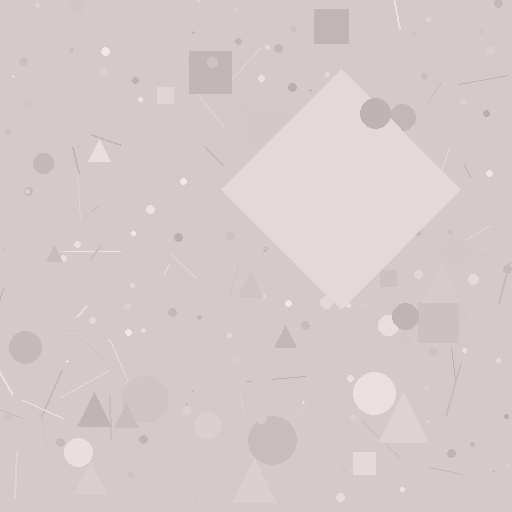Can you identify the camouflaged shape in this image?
The camouflaged shape is a diamond.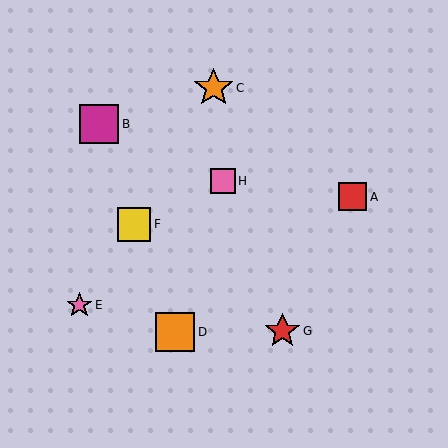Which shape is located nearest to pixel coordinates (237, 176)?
The pink square (labeled H) at (223, 181) is nearest to that location.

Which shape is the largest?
The magenta square (labeled B) is the largest.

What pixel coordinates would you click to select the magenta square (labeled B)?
Click at (99, 124) to select the magenta square B.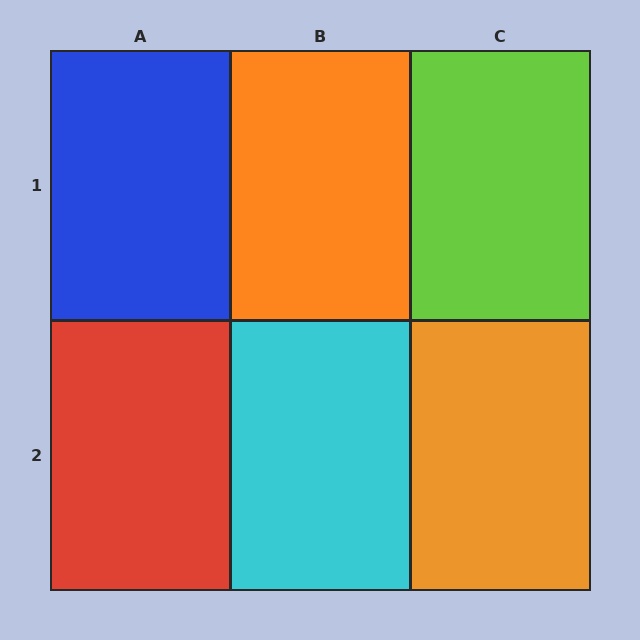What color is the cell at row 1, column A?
Blue.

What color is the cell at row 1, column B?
Orange.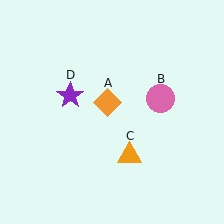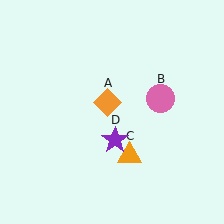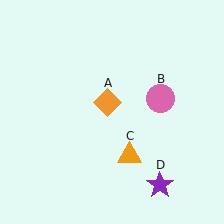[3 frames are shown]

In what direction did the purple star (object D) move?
The purple star (object D) moved down and to the right.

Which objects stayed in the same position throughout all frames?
Orange diamond (object A) and pink circle (object B) and orange triangle (object C) remained stationary.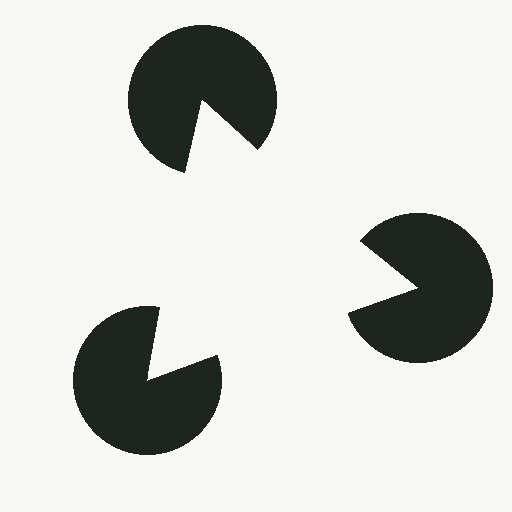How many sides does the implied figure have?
3 sides.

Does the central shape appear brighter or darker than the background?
It typically appears slightly brighter than the background, even though no actual brightness change is drawn.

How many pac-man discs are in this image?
There are 3 — one at each vertex of the illusory triangle.